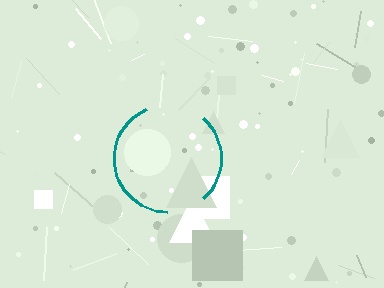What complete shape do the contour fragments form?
The contour fragments form a circle.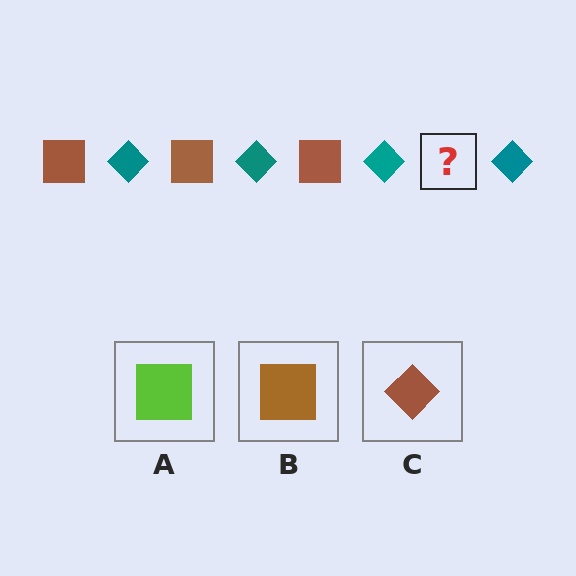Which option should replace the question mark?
Option B.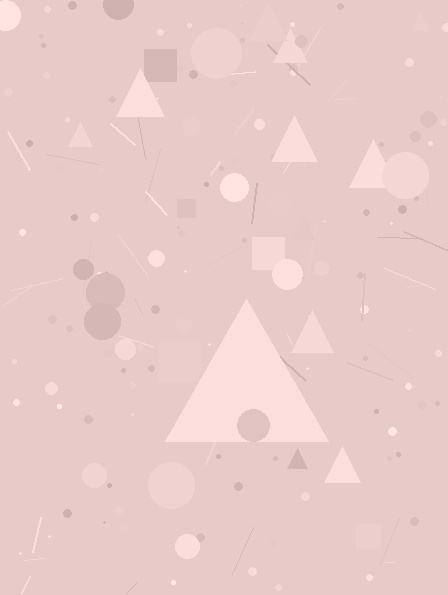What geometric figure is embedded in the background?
A triangle is embedded in the background.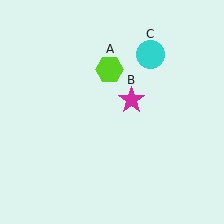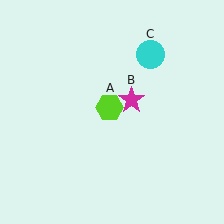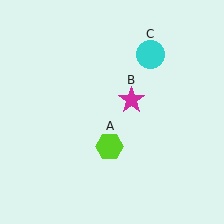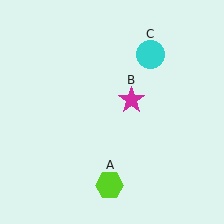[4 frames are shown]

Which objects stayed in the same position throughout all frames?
Magenta star (object B) and cyan circle (object C) remained stationary.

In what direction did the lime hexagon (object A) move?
The lime hexagon (object A) moved down.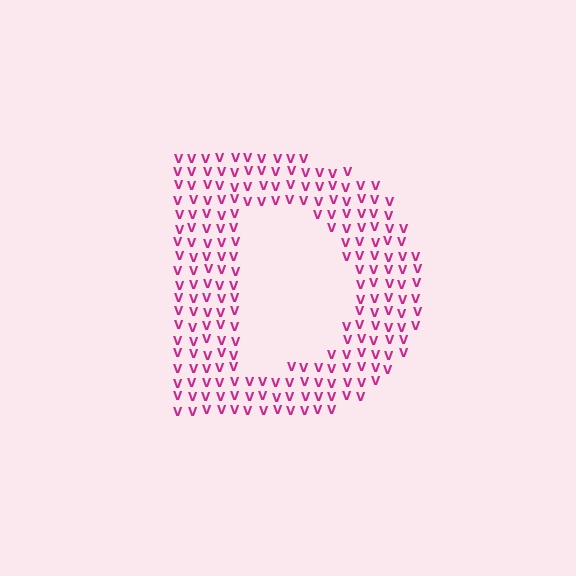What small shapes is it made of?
It is made of small letter V's.